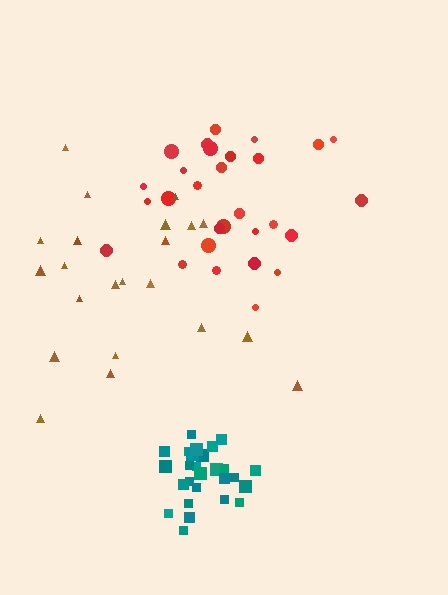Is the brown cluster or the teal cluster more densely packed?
Teal.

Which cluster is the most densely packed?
Teal.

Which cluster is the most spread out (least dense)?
Brown.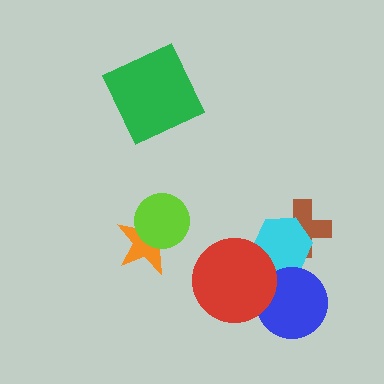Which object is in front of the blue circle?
The red circle is in front of the blue circle.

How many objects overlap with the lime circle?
1 object overlaps with the lime circle.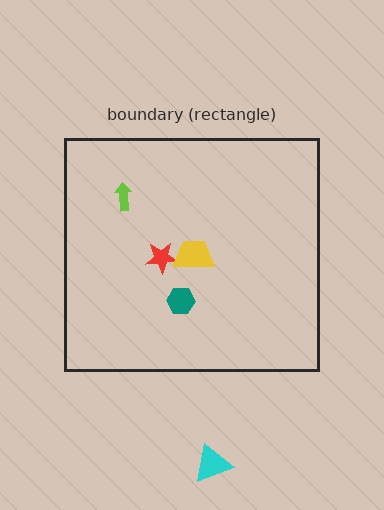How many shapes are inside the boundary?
4 inside, 1 outside.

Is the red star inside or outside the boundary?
Inside.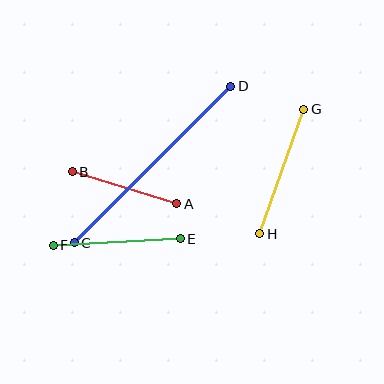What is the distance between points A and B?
The distance is approximately 109 pixels.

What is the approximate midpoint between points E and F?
The midpoint is at approximately (117, 242) pixels.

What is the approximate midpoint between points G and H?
The midpoint is at approximately (282, 172) pixels.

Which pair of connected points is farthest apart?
Points C and D are farthest apart.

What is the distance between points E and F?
The distance is approximately 127 pixels.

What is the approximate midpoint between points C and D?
The midpoint is at approximately (153, 165) pixels.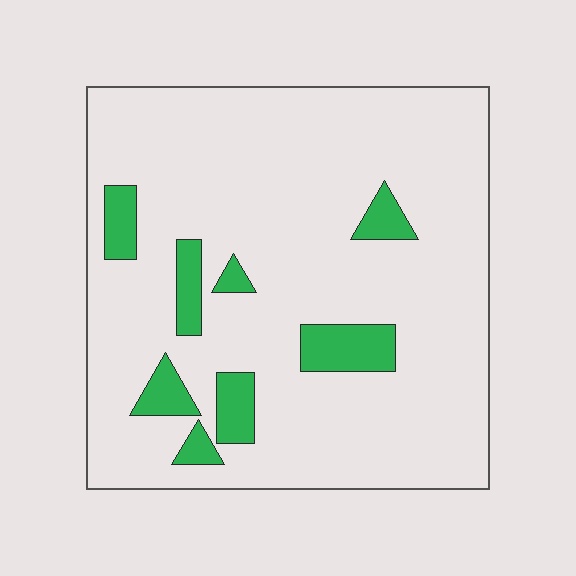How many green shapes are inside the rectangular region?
8.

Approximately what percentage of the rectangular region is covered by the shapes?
Approximately 10%.